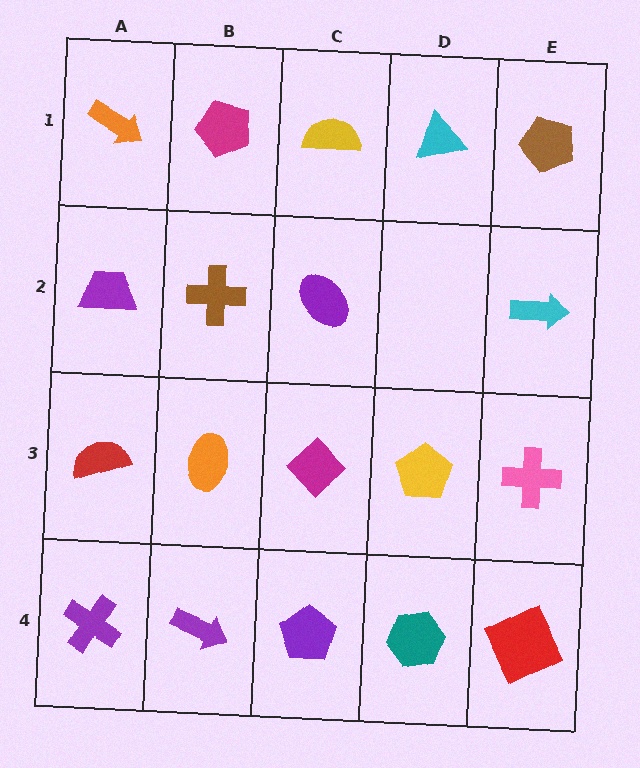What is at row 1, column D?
A cyan triangle.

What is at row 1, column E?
A brown pentagon.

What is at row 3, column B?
An orange ellipse.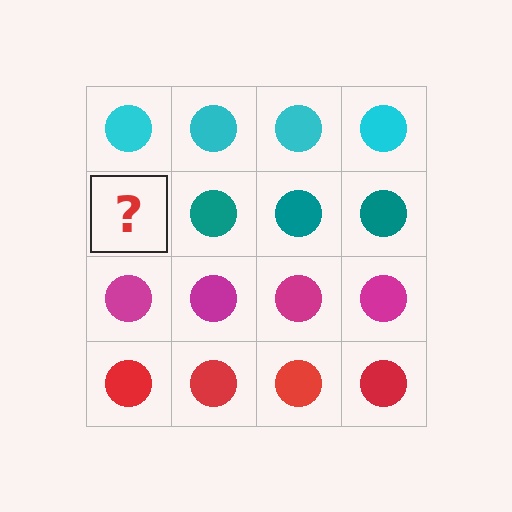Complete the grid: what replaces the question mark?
The question mark should be replaced with a teal circle.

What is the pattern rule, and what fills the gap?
The rule is that each row has a consistent color. The gap should be filled with a teal circle.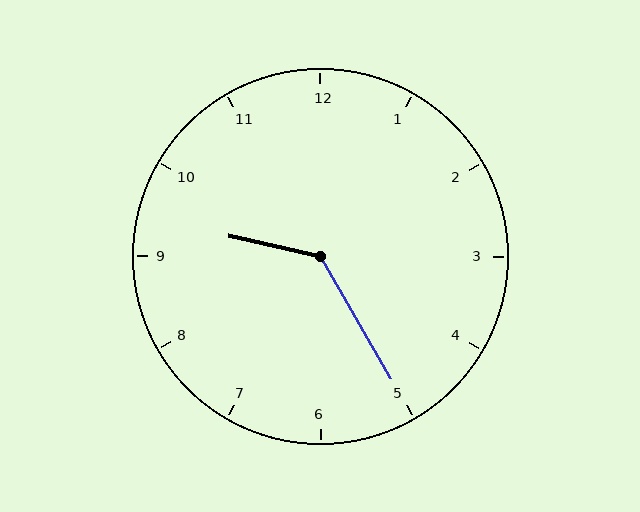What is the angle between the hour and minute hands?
Approximately 132 degrees.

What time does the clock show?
9:25.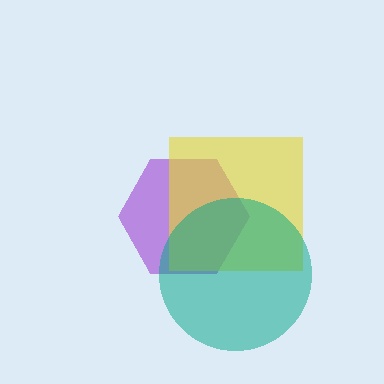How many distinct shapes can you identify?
There are 3 distinct shapes: a purple hexagon, a yellow square, a teal circle.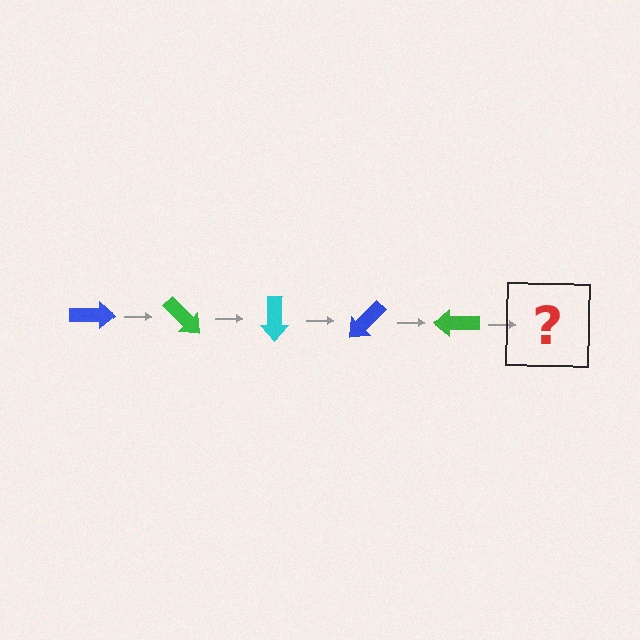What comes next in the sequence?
The next element should be a cyan arrow, rotated 225 degrees from the start.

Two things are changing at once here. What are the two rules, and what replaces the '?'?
The two rules are that it rotates 45 degrees each step and the color cycles through blue, green, and cyan. The '?' should be a cyan arrow, rotated 225 degrees from the start.